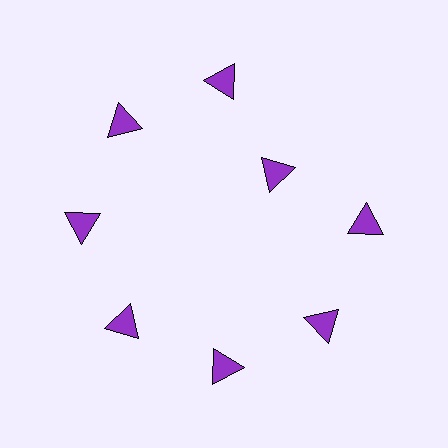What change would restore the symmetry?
The symmetry would be restored by moving it outward, back onto the ring so that all 8 triangles sit at equal angles and equal distance from the center.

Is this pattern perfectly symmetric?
No. The 8 purple triangles are arranged in a ring, but one element near the 2 o'clock position is pulled inward toward the center, breaking the 8-fold rotational symmetry.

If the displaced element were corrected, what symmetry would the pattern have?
It would have 8-fold rotational symmetry — the pattern would map onto itself every 45 degrees.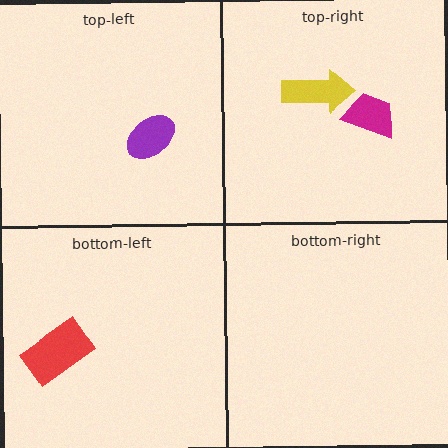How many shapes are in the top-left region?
1.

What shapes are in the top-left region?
The purple ellipse.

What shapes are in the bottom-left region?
The red rectangle.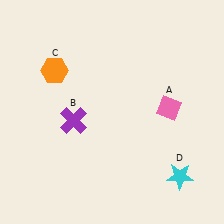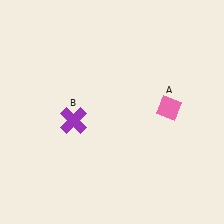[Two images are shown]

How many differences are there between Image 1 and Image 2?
There are 2 differences between the two images.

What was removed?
The orange hexagon (C), the cyan star (D) were removed in Image 2.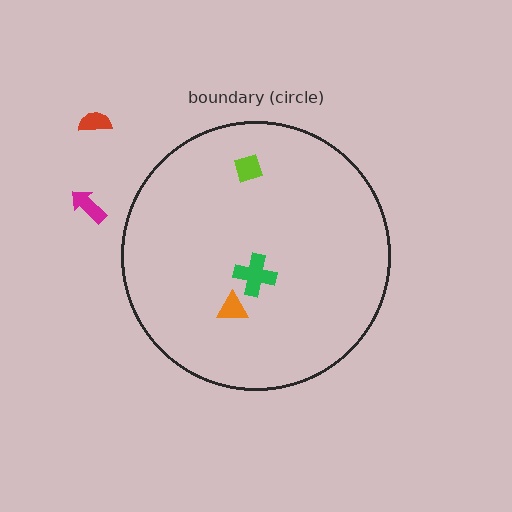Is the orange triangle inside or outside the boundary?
Inside.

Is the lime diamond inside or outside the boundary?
Inside.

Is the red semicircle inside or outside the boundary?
Outside.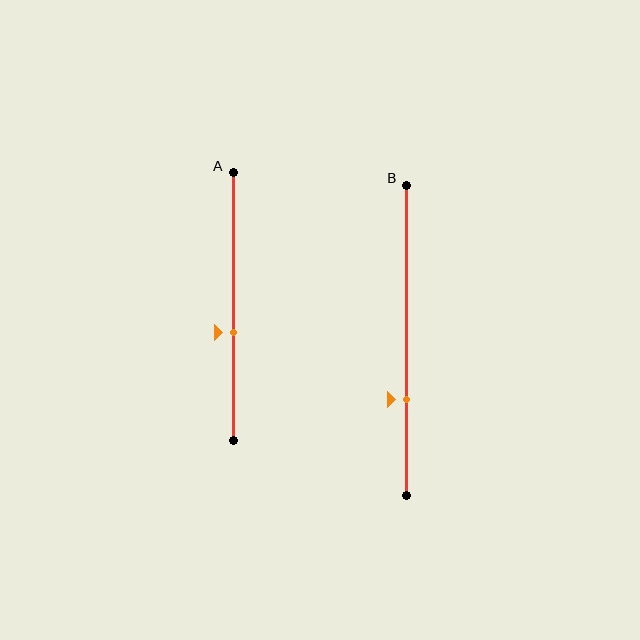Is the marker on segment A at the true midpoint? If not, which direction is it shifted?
No, the marker on segment A is shifted downward by about 10% of the segment length.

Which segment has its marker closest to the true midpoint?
Segment A has its marker closest to the true midpoint.